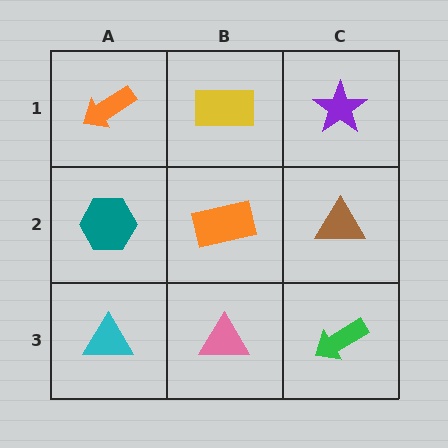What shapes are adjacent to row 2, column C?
A purple star (row 1, column C), a green arrow (row 3, column C), an orange rectangle (row 2, column B).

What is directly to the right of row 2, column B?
A brown triangle.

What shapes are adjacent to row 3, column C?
A brown triangle (row 2, column C), a pink triangle (row 3, column B).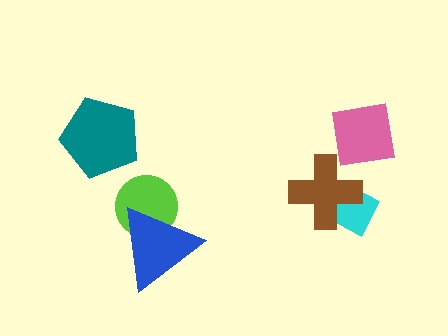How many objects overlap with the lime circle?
1 object overlaps with the lime circle.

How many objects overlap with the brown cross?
1 object overlaps with the brown cross.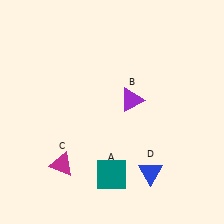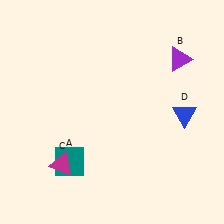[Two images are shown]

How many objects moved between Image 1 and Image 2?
3 objects moved between the two images.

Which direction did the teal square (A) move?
The teal square (A) moved left.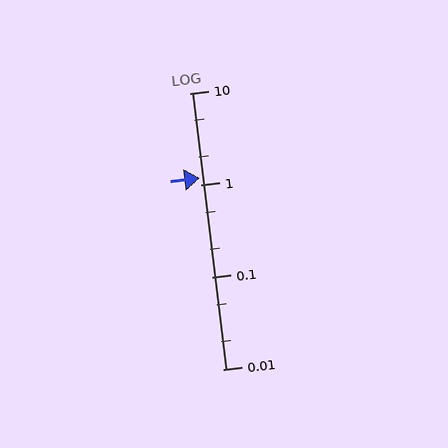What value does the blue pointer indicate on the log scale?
The pointer indicates approximately 1.2.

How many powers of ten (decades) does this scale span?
The scale spans 3 decades, from 0.01 to 10.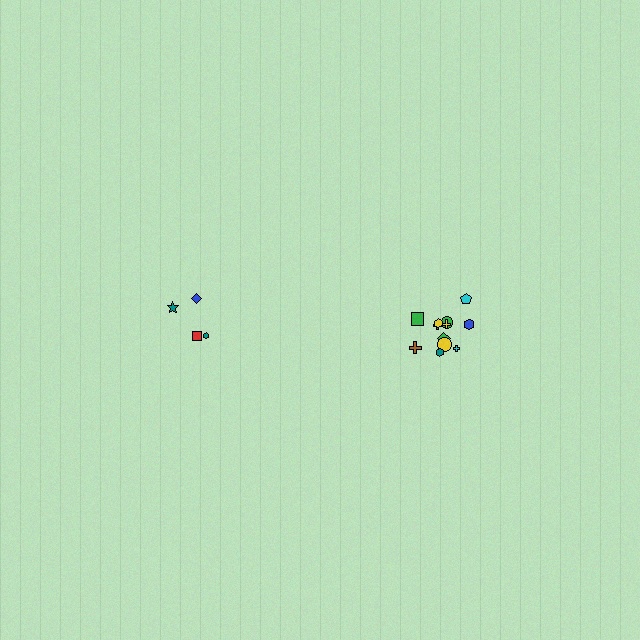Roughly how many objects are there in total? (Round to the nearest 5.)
Roughly 15 objects in total.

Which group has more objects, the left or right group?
The right group.